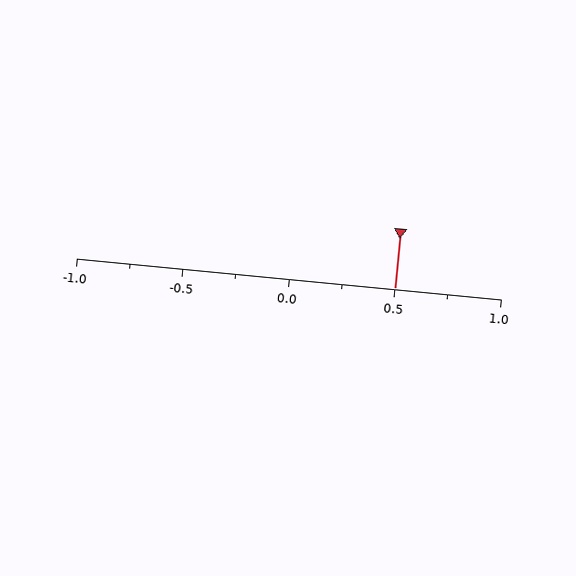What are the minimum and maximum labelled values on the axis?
The axis runs from -1.0 to 1.0.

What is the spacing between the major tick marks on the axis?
The major ticks are spaced 0.5 apart.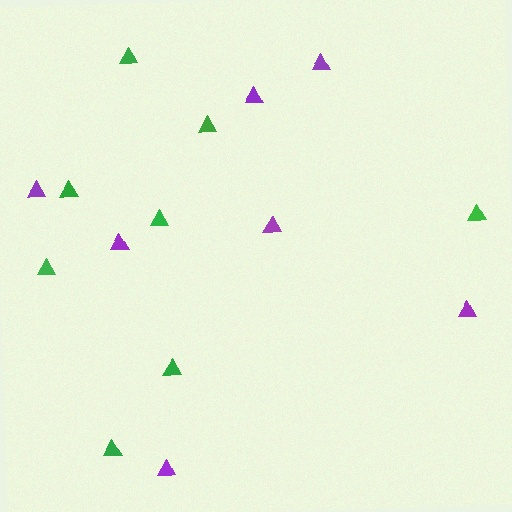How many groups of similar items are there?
There are 2 groups: one group of green triangles (8) and one group of purple triangles (7).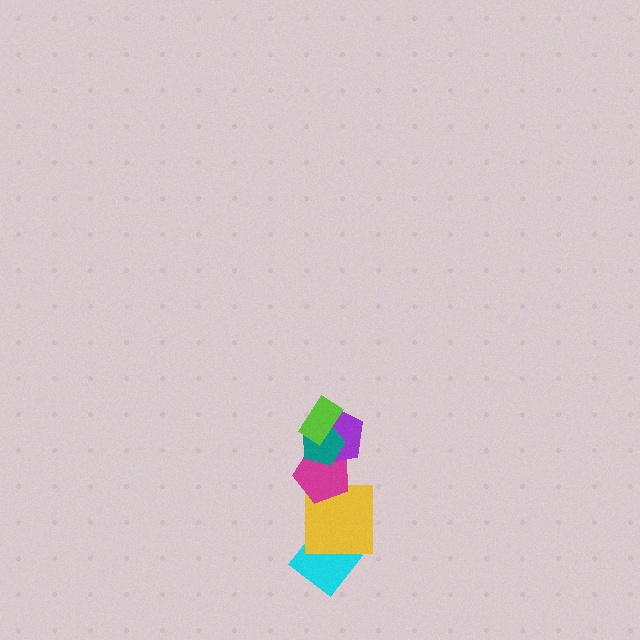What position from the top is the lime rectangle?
The lime rectangle is 1st from the top.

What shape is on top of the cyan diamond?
The yellow square is on top of the cyan diamond.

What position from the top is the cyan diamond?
The cyan diamond is 6th from the top.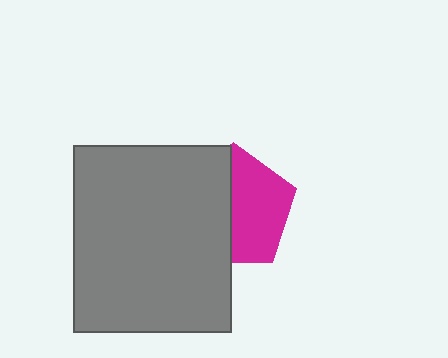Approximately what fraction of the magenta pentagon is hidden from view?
Roughly 48% of the magenta pentagon is hidden behind the gray rectangle.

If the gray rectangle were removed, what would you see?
You would see the complete magenta pentagon.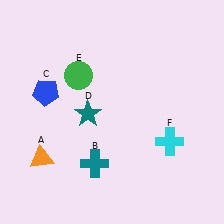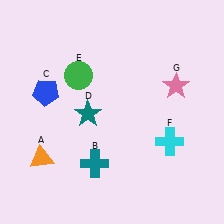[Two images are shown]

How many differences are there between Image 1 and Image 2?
There is 1 difference between the two images.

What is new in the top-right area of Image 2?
A pink star (G) was added in the top-right area of Image 2.